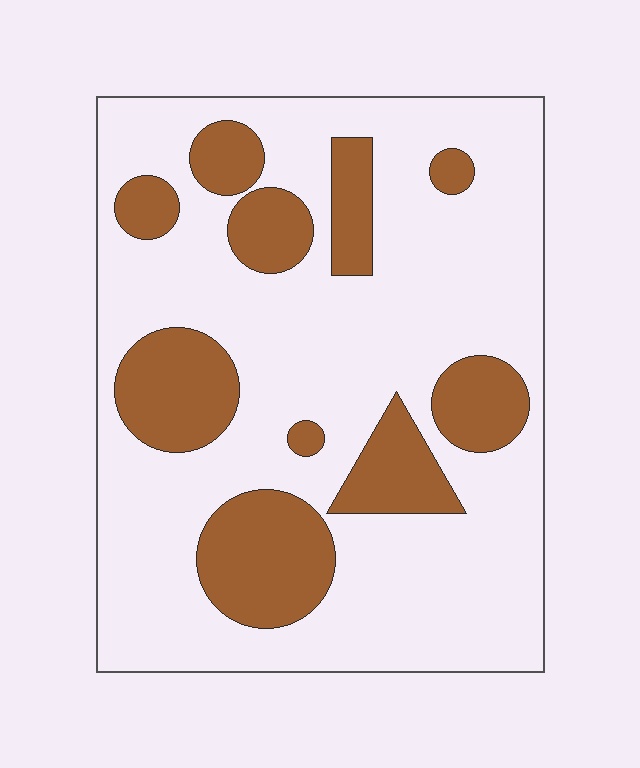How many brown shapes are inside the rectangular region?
10.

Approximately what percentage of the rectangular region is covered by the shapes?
Approximately 25%.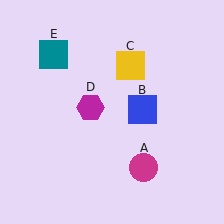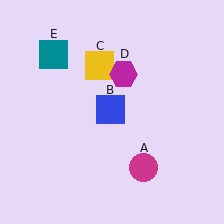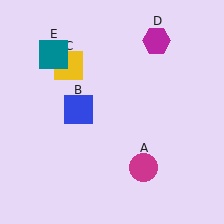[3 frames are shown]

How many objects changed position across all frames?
3 objects changed position: blue square (object B), yellow square (object C), magenta hexagon (object D).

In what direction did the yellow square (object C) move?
The yellow square (object C) moved left.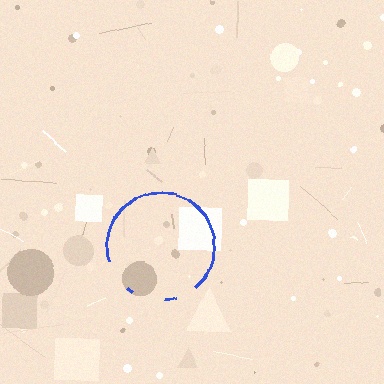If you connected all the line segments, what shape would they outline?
They would outline a circle.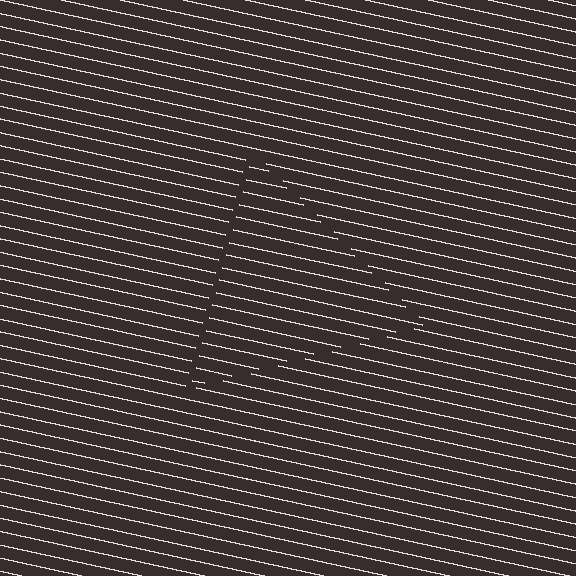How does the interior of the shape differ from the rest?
The interior of the shape contains the same grating, shifted by half a period — the contour is defined by the phase discontinuity where line-ends from the inner and outer gratings abut.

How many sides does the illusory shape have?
3 sides — the line-ends trace a triangle.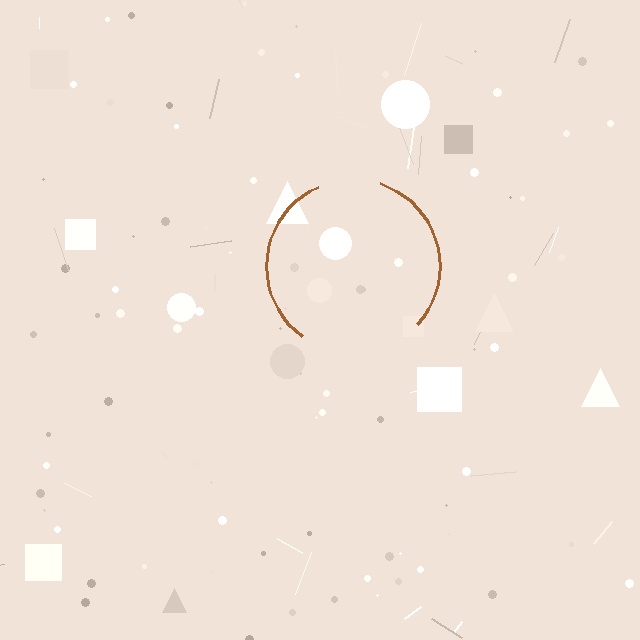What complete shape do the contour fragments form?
The contour fragments form a circle.